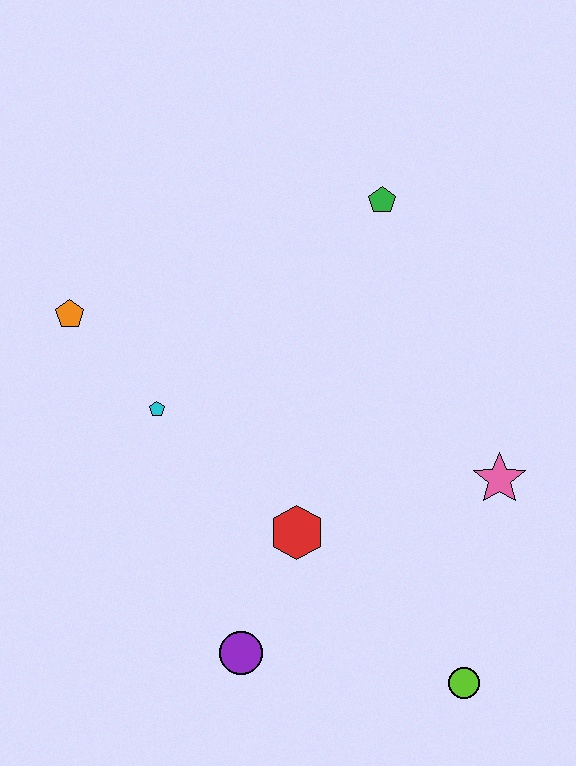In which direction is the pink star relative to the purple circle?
The pink star is to the right of the purple circle.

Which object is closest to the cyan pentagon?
The orange pentagon is closest to the cyan pentagon.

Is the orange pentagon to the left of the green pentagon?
Yes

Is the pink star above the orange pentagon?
No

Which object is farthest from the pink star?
The orange pentagon is farthest from the pink star.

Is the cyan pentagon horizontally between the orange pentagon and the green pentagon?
Yes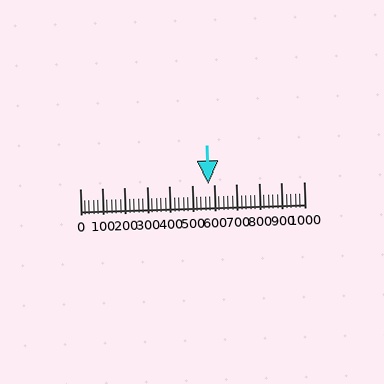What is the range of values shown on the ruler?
The ruler shows values from 0 to 1000.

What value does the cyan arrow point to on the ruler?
The cyan arrow points to approximately 573.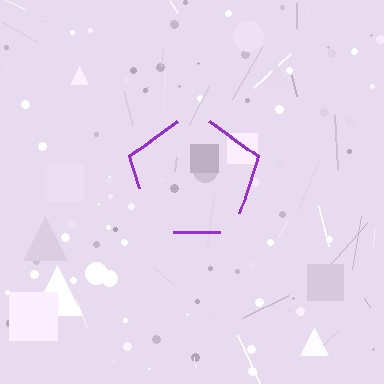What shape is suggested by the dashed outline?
The dashed outline suggests a pentagon.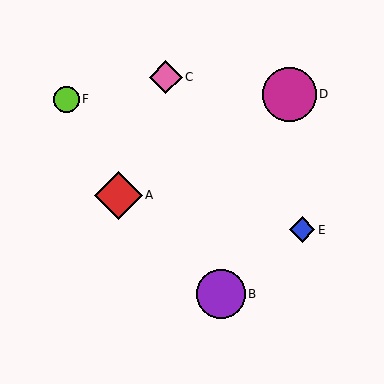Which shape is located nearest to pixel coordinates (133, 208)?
The red diamond (labeled A) at (118, 195) is nearest to that location.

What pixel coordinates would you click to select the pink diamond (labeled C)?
Click at (166, 77) to select the pink diamond C.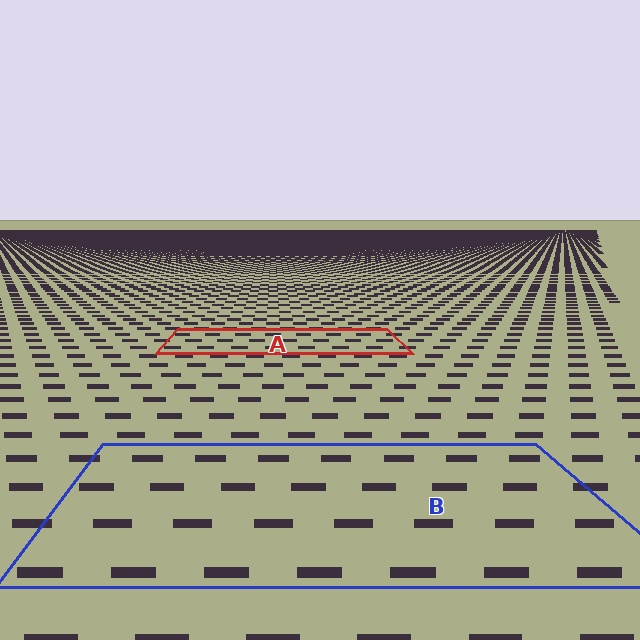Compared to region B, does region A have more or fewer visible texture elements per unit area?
Region A has more texture elements per unit area — they are packed more densely because it is farther away.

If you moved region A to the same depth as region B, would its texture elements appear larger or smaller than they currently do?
They would appear larger. At a closer depth, the same texture elements are projected at a bigger on-screen size.